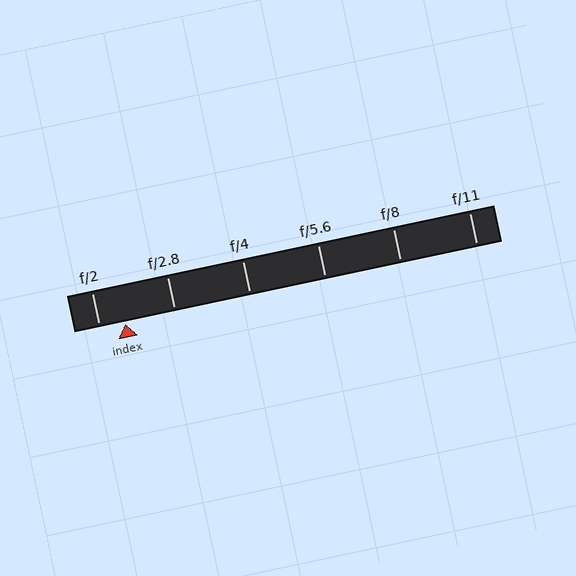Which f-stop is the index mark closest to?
The index mark is closest to f/2.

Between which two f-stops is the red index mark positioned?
The index mark is between f/2 and f/2.8.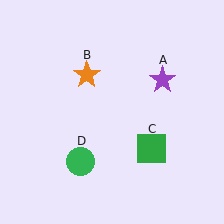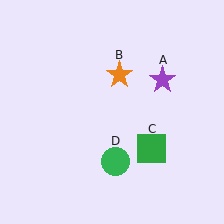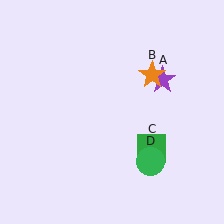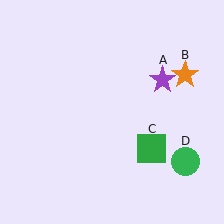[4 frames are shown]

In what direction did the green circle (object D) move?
The green circle (object D) moved right.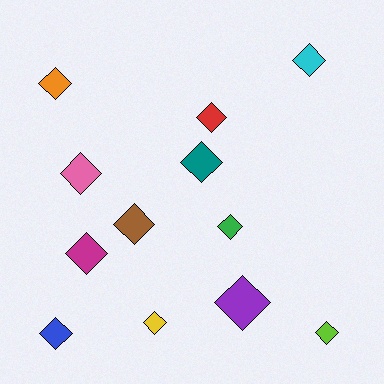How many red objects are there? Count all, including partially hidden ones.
There is 1 red object.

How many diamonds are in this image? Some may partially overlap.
There are 12 diamonds.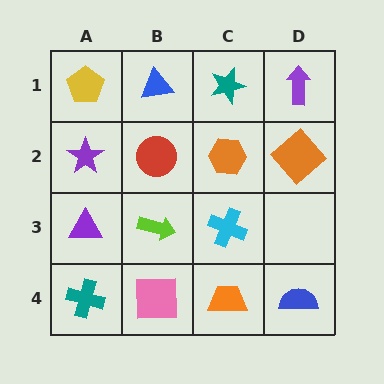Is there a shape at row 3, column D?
No, that cell is empty.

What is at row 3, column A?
A purple triangle.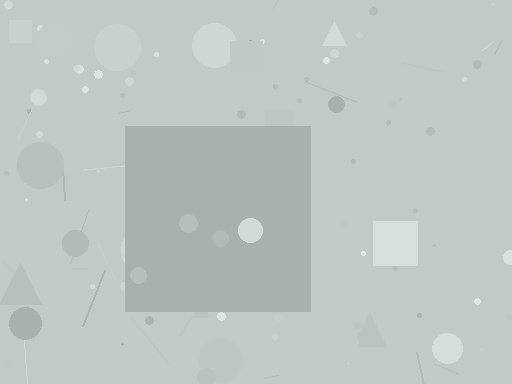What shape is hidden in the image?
A square is hidden in the image.